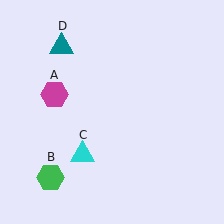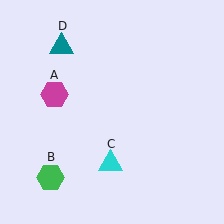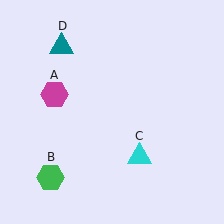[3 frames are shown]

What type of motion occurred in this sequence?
The cyan triangle (object C) rotated counterclockwise around the center of the scene.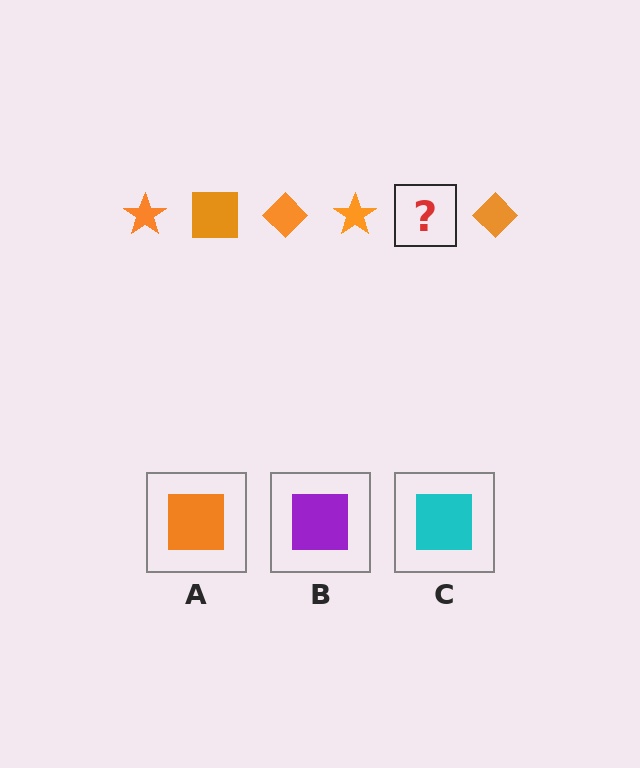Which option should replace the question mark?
Option A.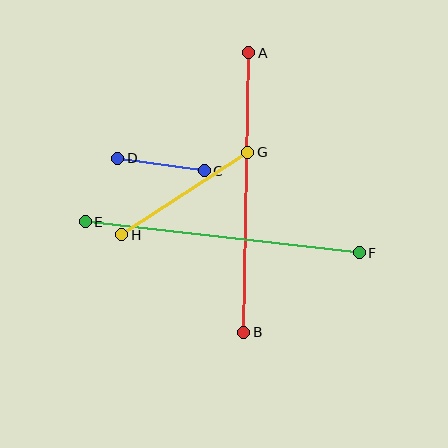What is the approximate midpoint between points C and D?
The midpoint is at approximately (161, 165) pixels.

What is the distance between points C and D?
The distance is approximately 87 pixels.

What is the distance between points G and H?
The distance is approximately 151 pixels.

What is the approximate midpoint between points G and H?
The midpoint is at approximately (185, 194) pixels.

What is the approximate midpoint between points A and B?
The midpoint is at approximately (246, 192) pixels.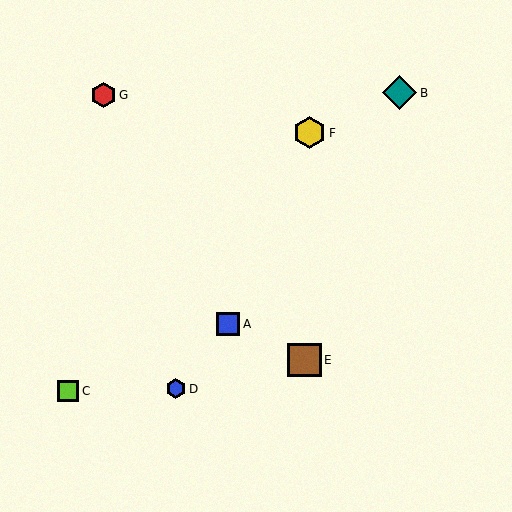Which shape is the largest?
The teal diamond (labeled B) is the largest.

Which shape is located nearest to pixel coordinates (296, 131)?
The yellow hexagon (labeled F) at (309, 133) is nearest to that location.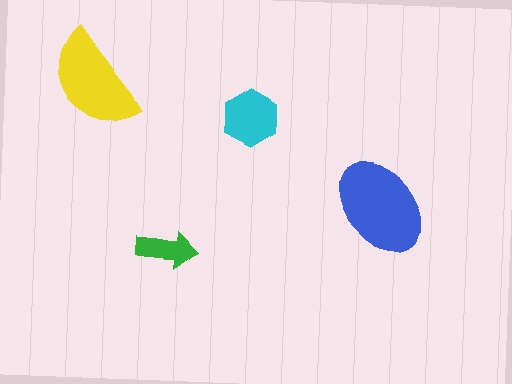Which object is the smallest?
The green arrow.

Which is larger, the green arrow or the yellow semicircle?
The yellow semicircle.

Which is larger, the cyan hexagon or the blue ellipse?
The blue ellipse.